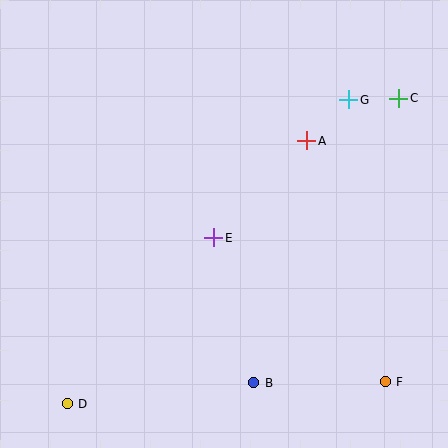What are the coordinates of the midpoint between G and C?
The midpoint between G and C is at (374, 99).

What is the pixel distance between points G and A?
The distance between G and A is 59 pixels.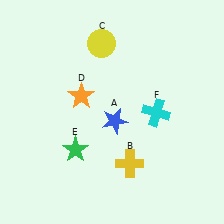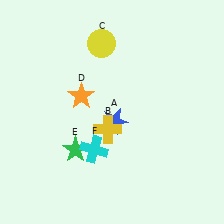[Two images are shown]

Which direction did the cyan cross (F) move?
The cyan cross (F) moved left.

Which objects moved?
The objects that moved are: the yellow cross (B), the cyan cross (F).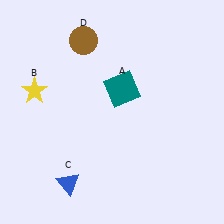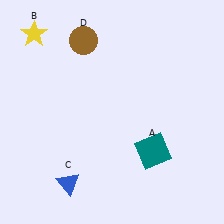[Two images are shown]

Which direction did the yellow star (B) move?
The yellow star (B) moved up.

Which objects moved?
The objects that moved are: the teal square (A), the yellow star (B).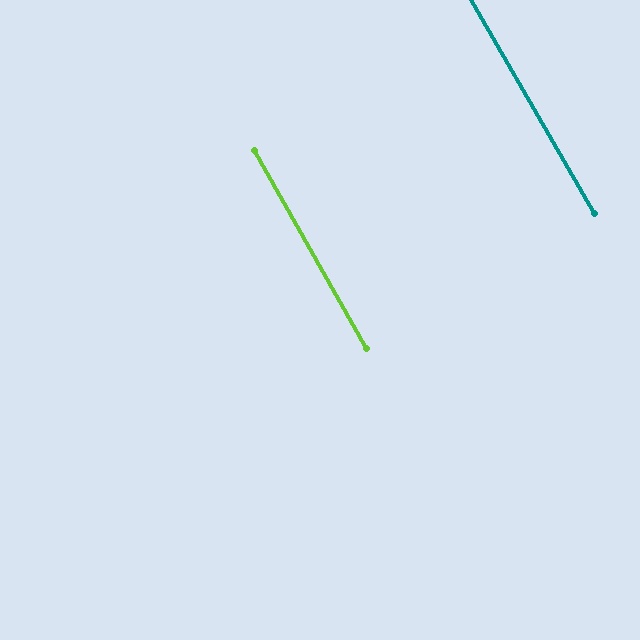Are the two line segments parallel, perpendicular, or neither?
Parallel — their directions differ by only 0.5°.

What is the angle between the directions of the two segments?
Approximately 0 degrees.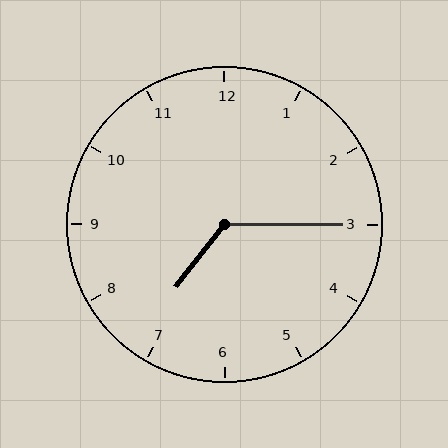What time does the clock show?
7:15.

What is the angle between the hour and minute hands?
Approximately 128 degrees.